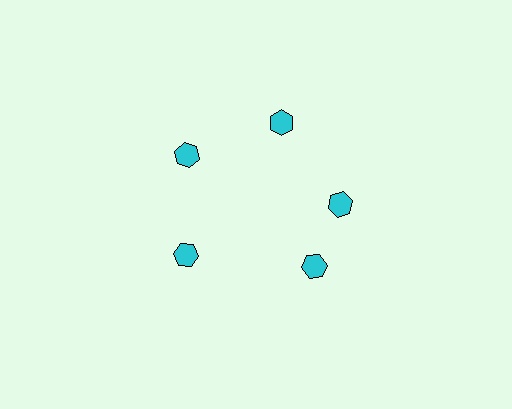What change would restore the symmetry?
The symmetry would be restored by rotating it back into even spacing with its neighbors so that all 5 hexagons sit at equal angles and equal distance from the center.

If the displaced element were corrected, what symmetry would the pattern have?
It would have 5-fold rotational symmetry — the pattern would map onto itself every 72 degrees.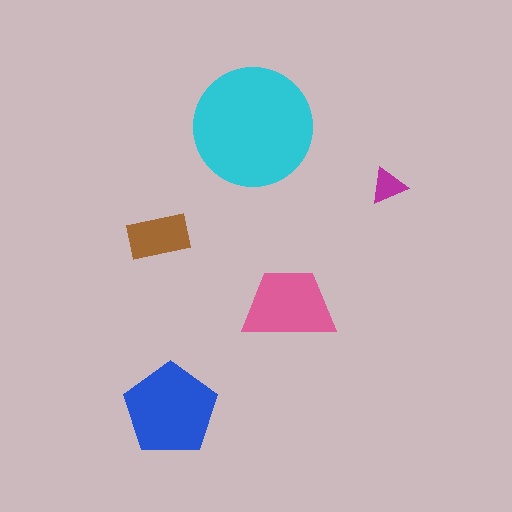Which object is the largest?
The cyan circle.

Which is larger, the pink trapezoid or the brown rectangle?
The pink trapezoid.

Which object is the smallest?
The magenta triangle.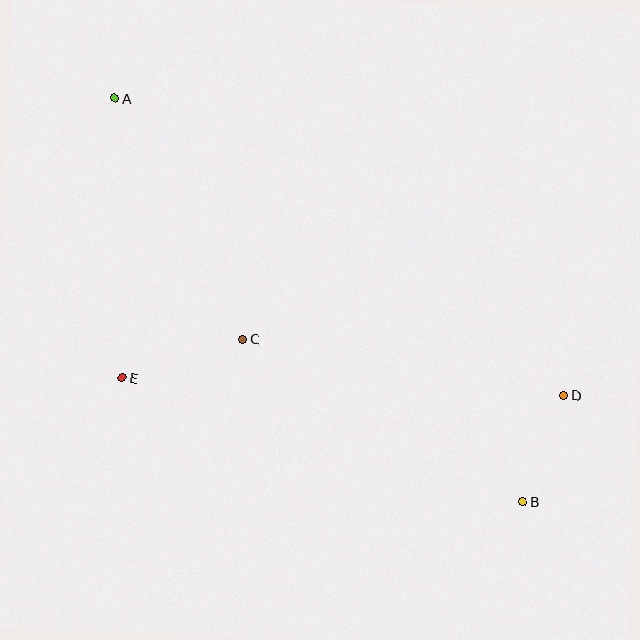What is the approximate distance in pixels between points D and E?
The distance between D and E is approximately 442 pixels.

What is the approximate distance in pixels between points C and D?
The distance between C and D is approximately 326 pixels.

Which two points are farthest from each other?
Points A and B are farthest from each other.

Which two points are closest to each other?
Points B and D are closest to each other.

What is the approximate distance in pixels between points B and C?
The distance between B and C is approximately 323 pixels.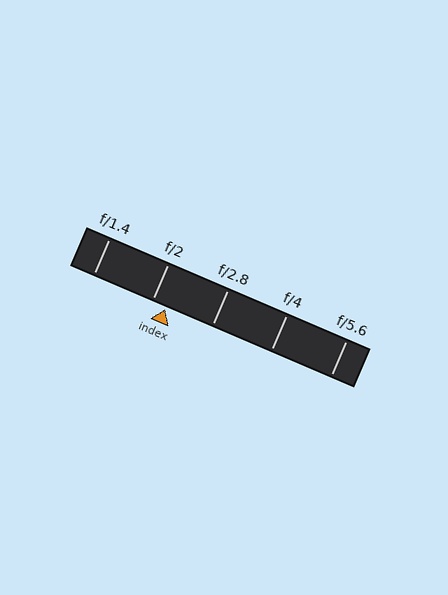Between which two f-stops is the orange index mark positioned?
The index mark is between f/2 and f/2.8.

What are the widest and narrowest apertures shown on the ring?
The widest aperture shown is f/1.4 and the narrowest is f/5.6.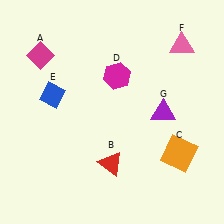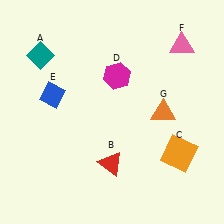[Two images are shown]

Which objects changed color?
A changed from magenta to teal. G changed from purple to orange.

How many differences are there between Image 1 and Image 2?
There are 2 differences between the two images.